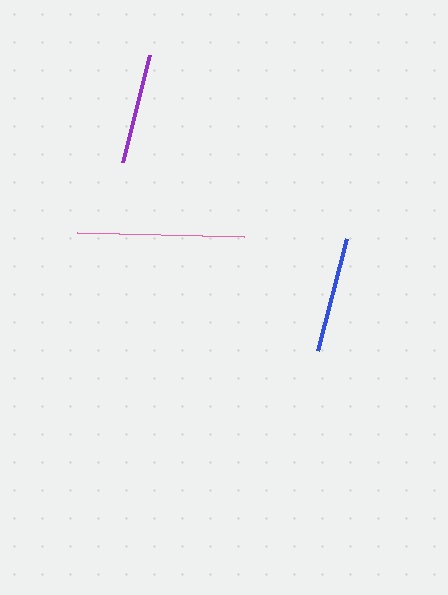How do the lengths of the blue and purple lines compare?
The blue and purple lines are approximately the same length.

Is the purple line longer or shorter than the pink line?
The pink line is longer than the purple line.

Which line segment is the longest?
The pink line is the longest at approximately 167 pixels.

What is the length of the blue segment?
The blue segment is approximately 116 pixels long.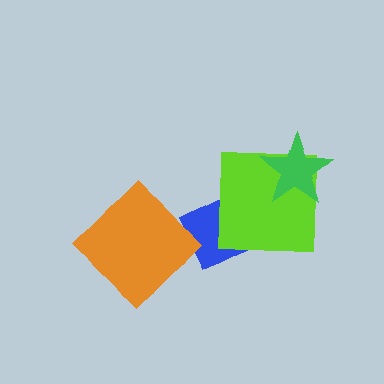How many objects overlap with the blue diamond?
1 object overlaps with the blue diamond.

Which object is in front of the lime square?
The green star is in front of the lime square.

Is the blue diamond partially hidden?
Yes, it is partially covered by another shape.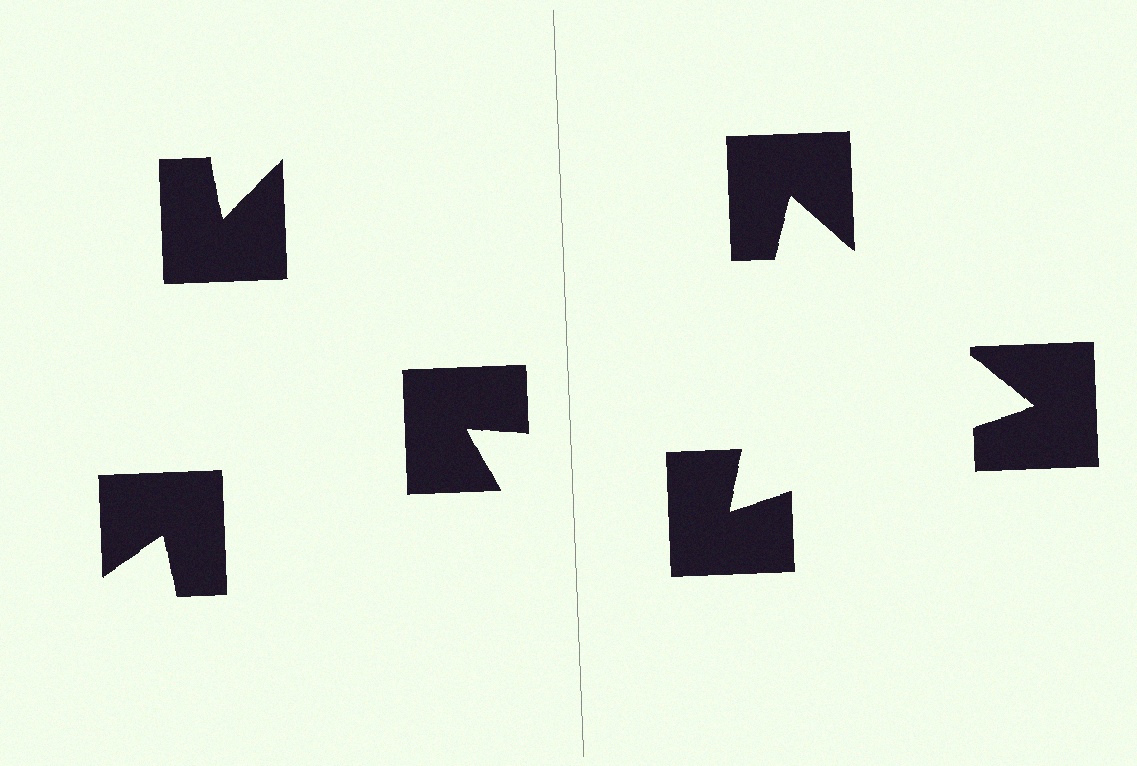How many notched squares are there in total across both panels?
6 — 3 on each side.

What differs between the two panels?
The notched squares are positioned identically on both sides; only the wedge orientations differ. On the right they align to a triangle; on the left they are misaligned.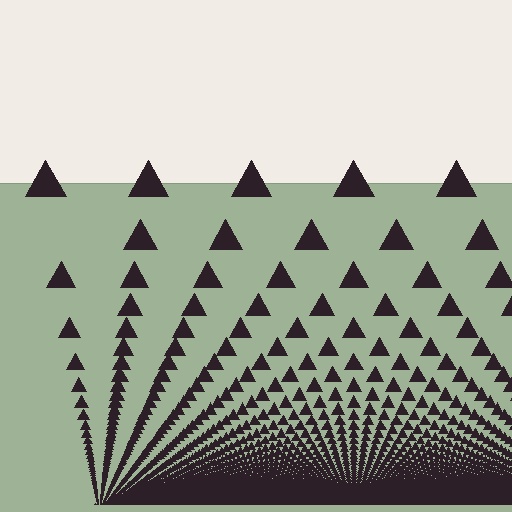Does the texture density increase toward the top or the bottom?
Density increases toward the bottom.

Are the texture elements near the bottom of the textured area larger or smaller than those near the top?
Smaller. The gradient is inverted — elements near the bottom are smaller and denser.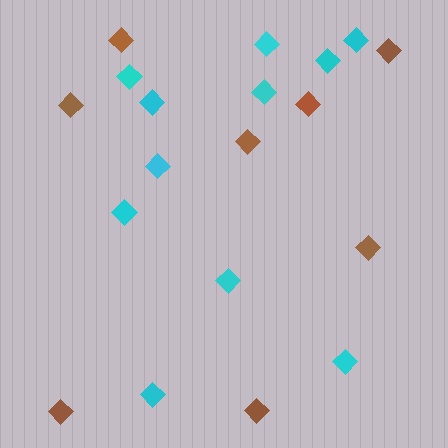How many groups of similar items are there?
There are 2 groups: one group of brown diamonds (8) and one group of cyan diamonds (11).